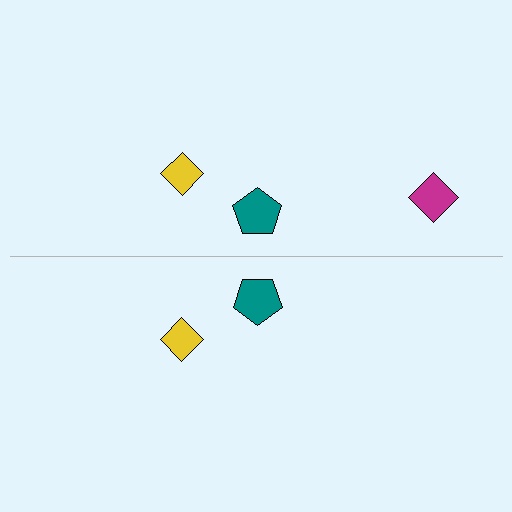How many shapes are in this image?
There are 5 shapes in this image.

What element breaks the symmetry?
A magenta diamond is missing from the bottom side.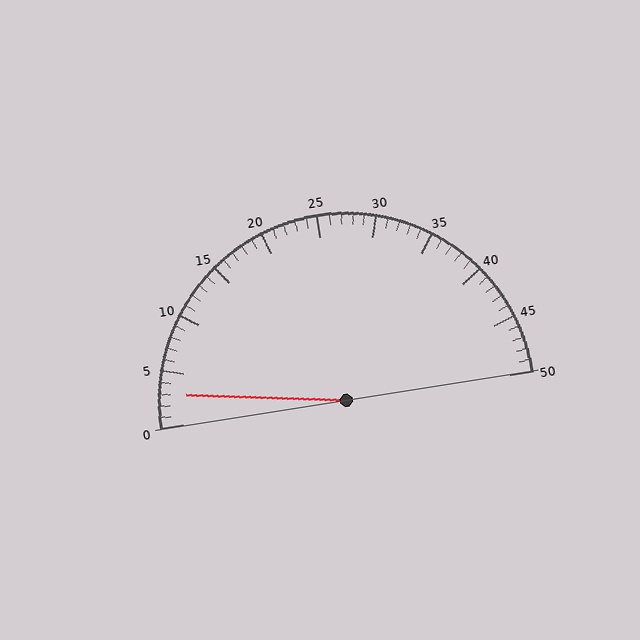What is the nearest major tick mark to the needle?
The nearest major tick mark is 5.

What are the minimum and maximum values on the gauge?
The gauge ranges from 0 to 50.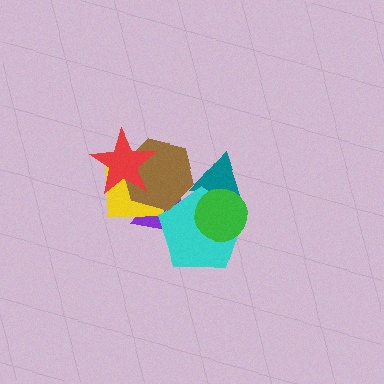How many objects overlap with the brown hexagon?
5 objects overlap with the brown hexagon.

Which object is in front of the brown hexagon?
The red star is in front of the brown hexagon.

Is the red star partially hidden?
No, no other shape covers it.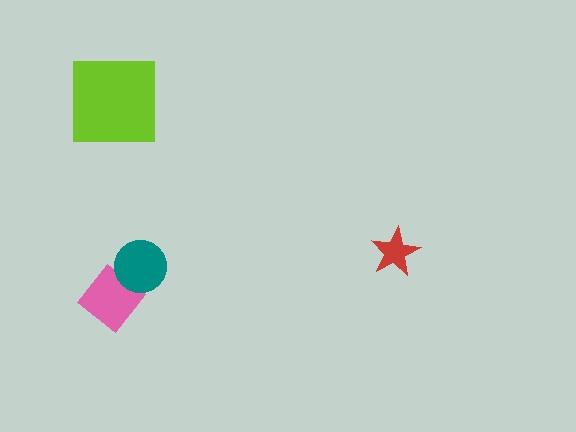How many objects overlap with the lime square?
0 objects overlap with the lime square.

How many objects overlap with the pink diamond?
1 object overlaps with the pink diamond.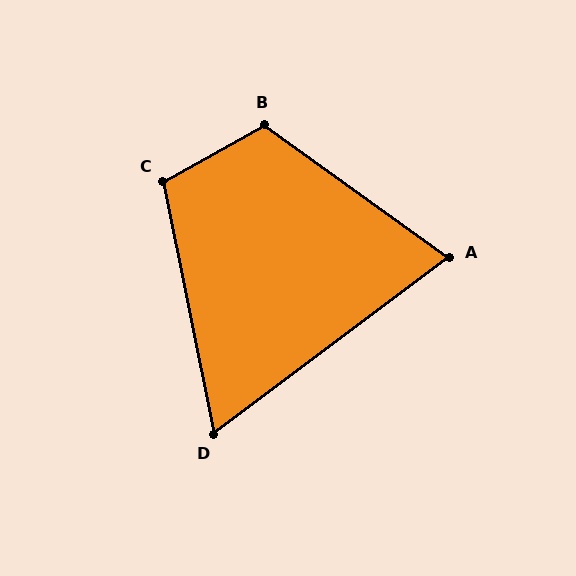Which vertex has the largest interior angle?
B, at approximately 116 degrees.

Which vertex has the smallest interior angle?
D, at approximately 64 degrees.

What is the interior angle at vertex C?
Approximately 108 degrees (obtuse).